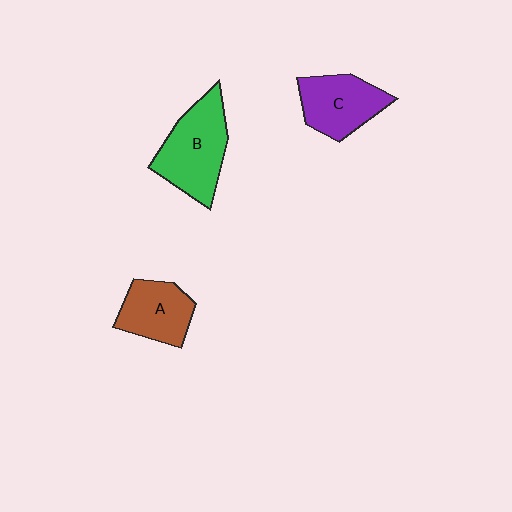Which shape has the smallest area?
Shape A (brown).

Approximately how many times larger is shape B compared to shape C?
Approximately 1.2 times.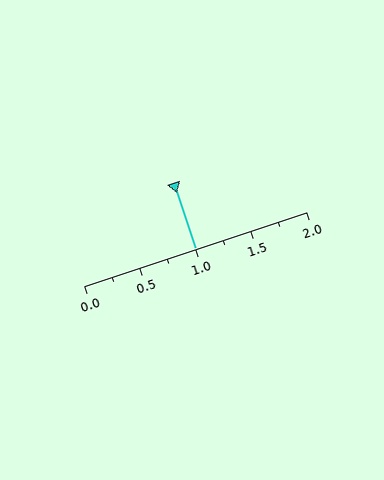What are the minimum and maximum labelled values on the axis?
The axis runs from 0.0 to 2.0.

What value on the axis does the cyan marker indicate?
The marker indicates approximately 1.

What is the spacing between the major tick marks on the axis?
The major ticks are spaced 0.5 apart.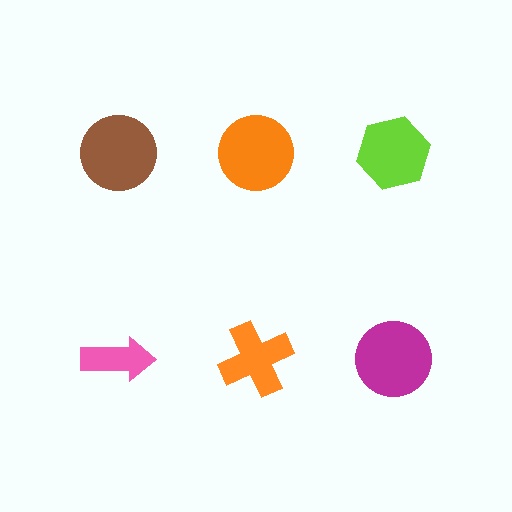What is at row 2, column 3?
A magenta circle.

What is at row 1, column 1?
A brown circle.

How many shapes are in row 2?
3 shapes.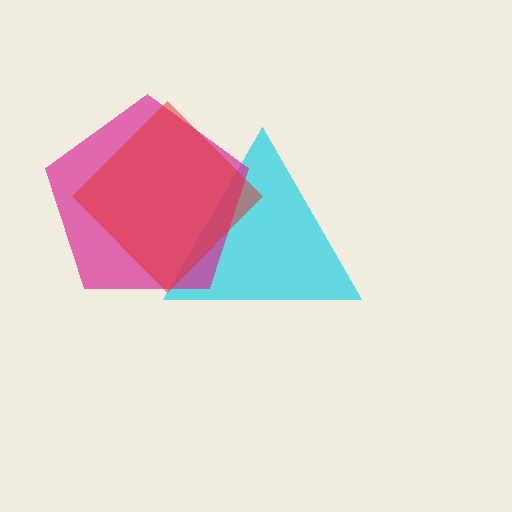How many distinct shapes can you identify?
There are 3 distinct shapes: a cyan triangle, a magenta pentagon, a red diamond.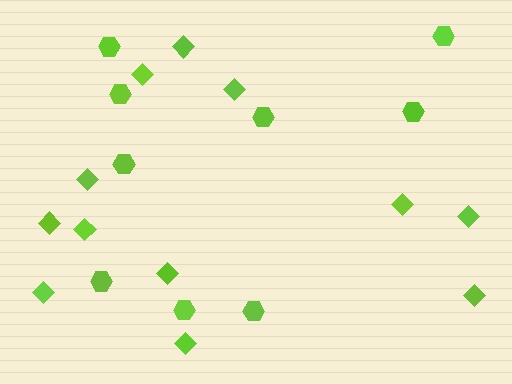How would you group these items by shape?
There are 2 groups: one group of diamonds (12) and one group of hexagons (9).